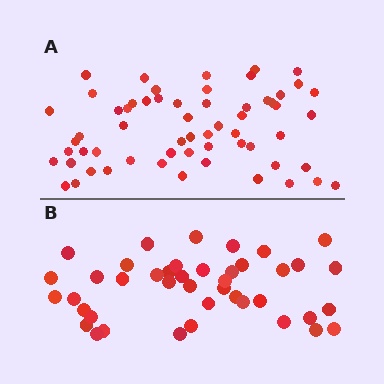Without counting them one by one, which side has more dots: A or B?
Region A (the top region) has more dots.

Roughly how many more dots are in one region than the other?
Region A has approximately 20 more dots than region B.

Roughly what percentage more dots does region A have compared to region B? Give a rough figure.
About 45% more.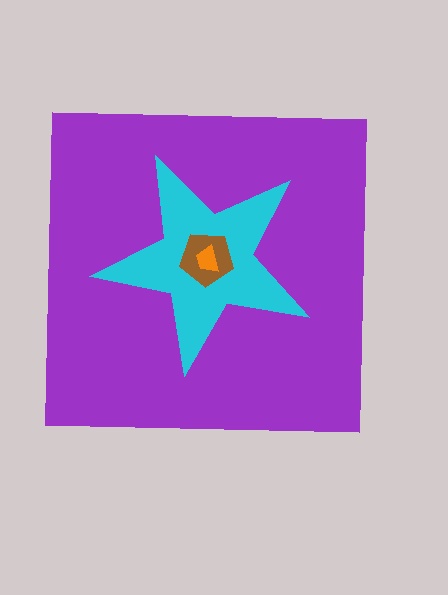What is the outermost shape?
The purple square.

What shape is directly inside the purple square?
The cyan star.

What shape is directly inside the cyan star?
The brown pentagon.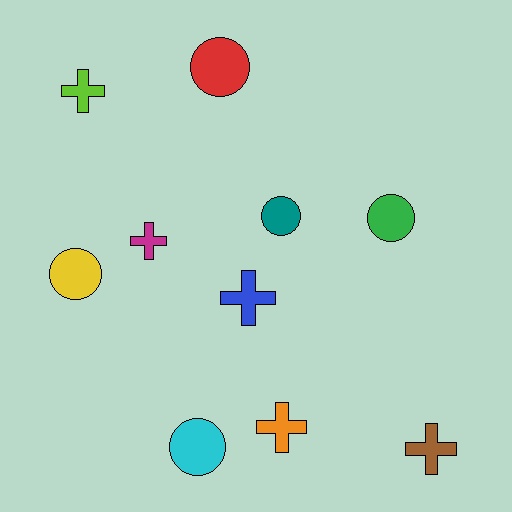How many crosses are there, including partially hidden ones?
There are 5 crosses.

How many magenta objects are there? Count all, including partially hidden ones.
There is 1 magenta object.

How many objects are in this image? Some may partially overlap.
There are 10 objects.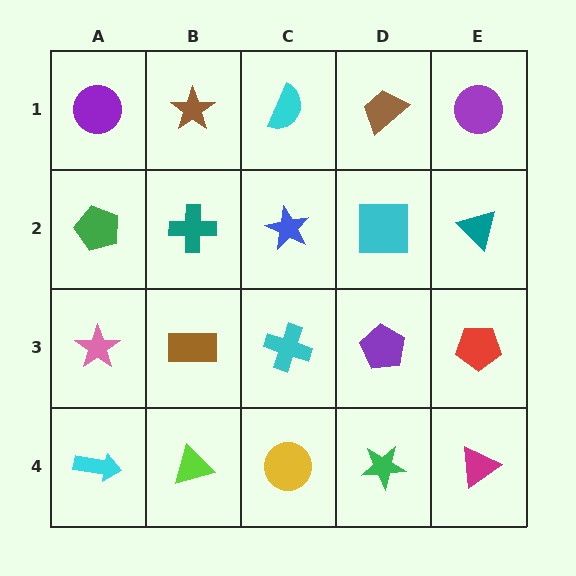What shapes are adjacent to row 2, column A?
A purple circle (row 1, column A), a pink star (row 3, column A), a teal cross (row 2, column B).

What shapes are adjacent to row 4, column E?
A red pentagon (row 3, column E), a green star (row 4, column D).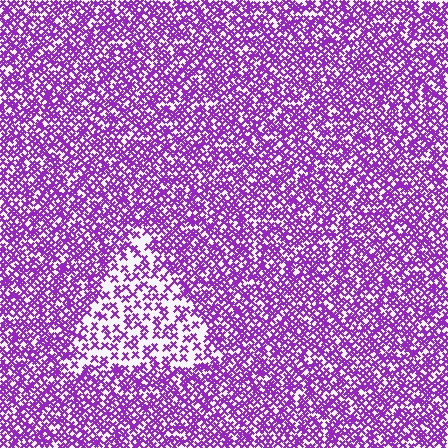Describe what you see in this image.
The image contains small purple elements arranged at two different densities. A triangle-shaped region is visible where the elements are less densely packed than the surrounding area.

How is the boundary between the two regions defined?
The boundary is defined by a change in element density (approximately 2.1x ratio). All elements are the same color, size, and shape.